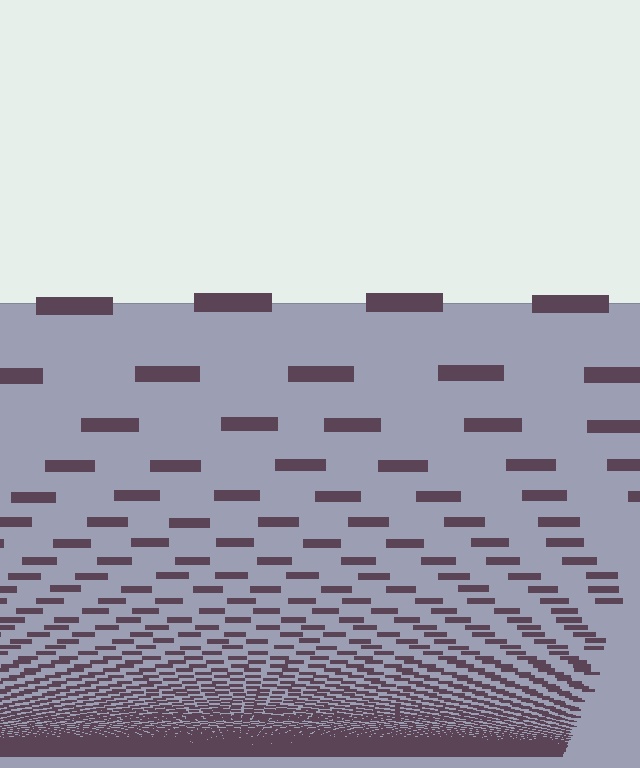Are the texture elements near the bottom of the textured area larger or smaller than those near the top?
Smaller. The gradient is inverted — elements near the bottom are smaller and denser.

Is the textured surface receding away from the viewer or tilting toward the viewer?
The surface appears to tilt toward the viewer. Texture elements get larger and sparser toward the top.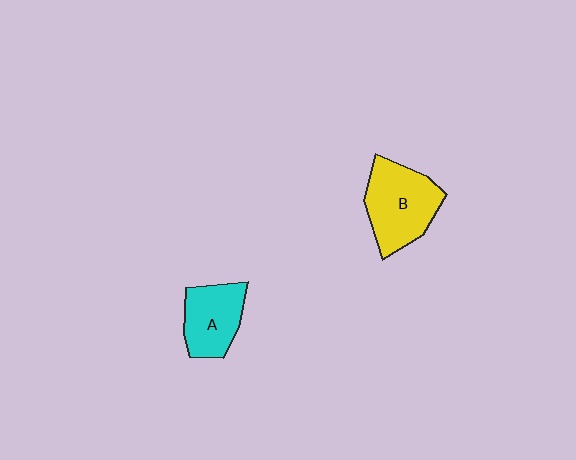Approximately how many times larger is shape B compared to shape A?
Approximately 1.4 times.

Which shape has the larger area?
Shape B (yellow).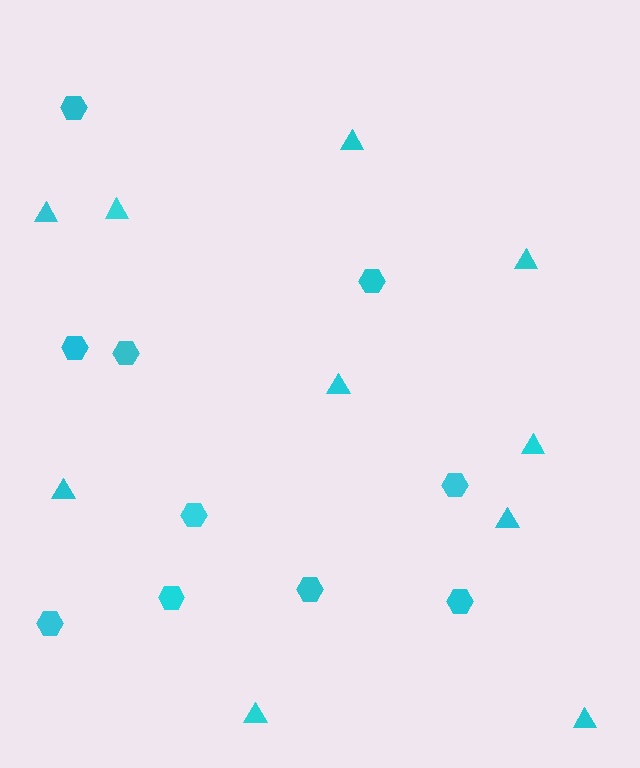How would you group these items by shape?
There are 2 groups: one group of hexagons (10) and one group of triangles (10).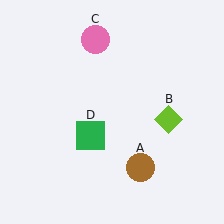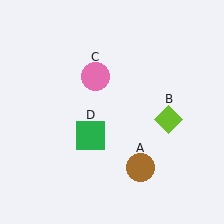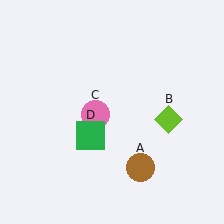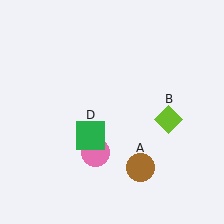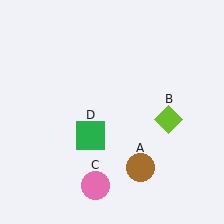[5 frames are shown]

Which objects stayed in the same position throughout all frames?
Brown circle (object A) and lime diamond (object B) and green square (object D) remained stationary.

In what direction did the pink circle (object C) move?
The pink circle (object C) moved down.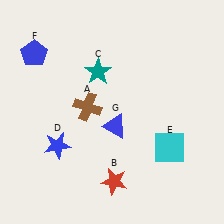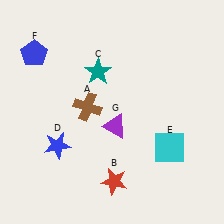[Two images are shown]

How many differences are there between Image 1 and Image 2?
There is 1 difference between the two images.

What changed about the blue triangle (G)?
In Image 1, G is blue. In Image 2, it changed to purple.